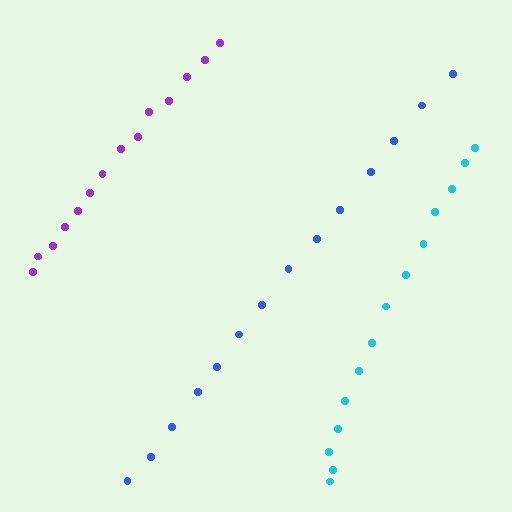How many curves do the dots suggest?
There are 3 distinct paths.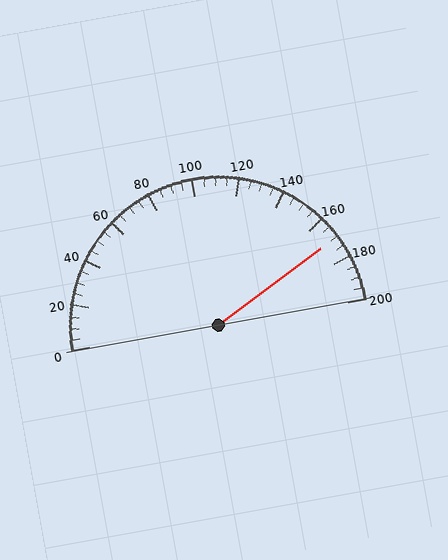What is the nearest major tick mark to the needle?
The nearest major tick mark is 160.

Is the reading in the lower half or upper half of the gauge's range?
The reading is in the upper half of the range (0 to 200).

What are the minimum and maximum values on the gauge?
The gauge ranges from 0 to 200.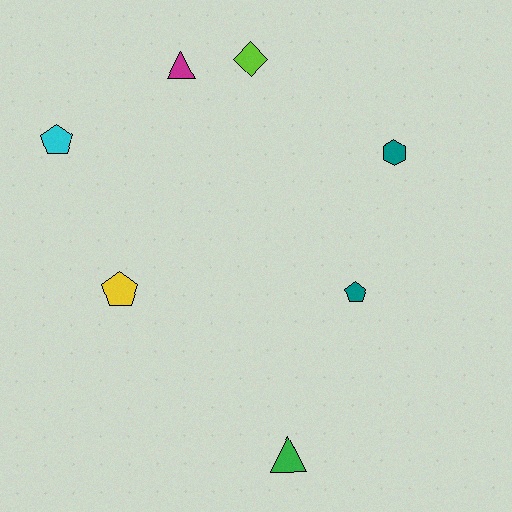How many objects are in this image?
There are 7 objects.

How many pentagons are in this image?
There are 3 pentagons.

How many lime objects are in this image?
There is 1 lime object.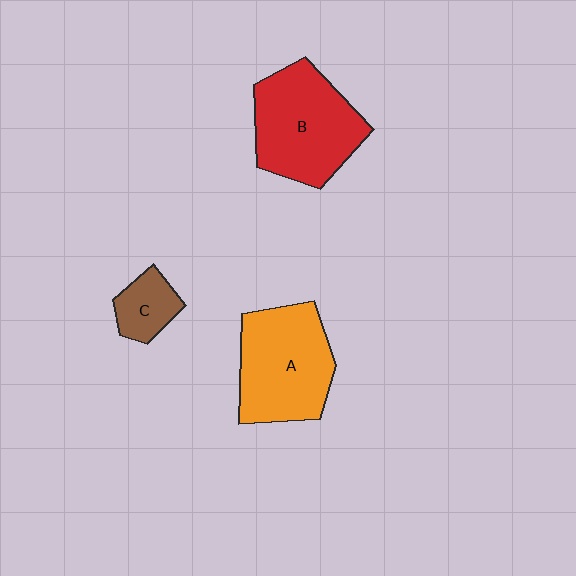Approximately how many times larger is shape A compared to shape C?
Approximately 2.9 times.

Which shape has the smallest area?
Shape C (brown).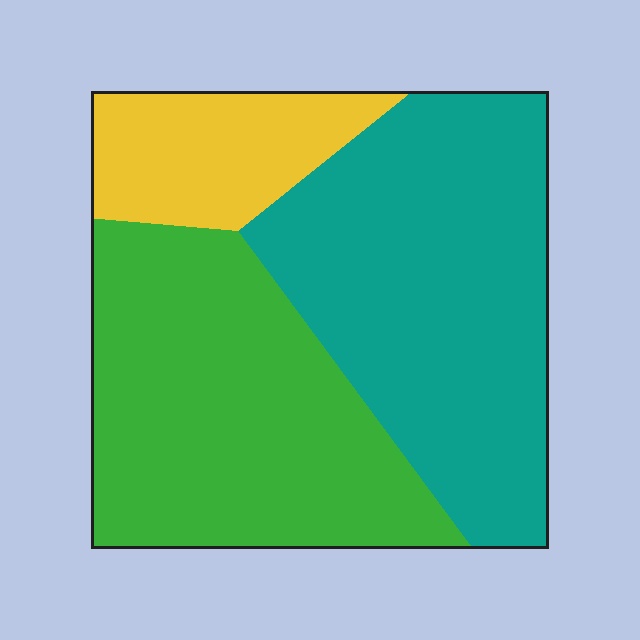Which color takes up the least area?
Yellow, at roughly 15%.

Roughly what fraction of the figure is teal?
Teal covers roughly 45% of the figure.